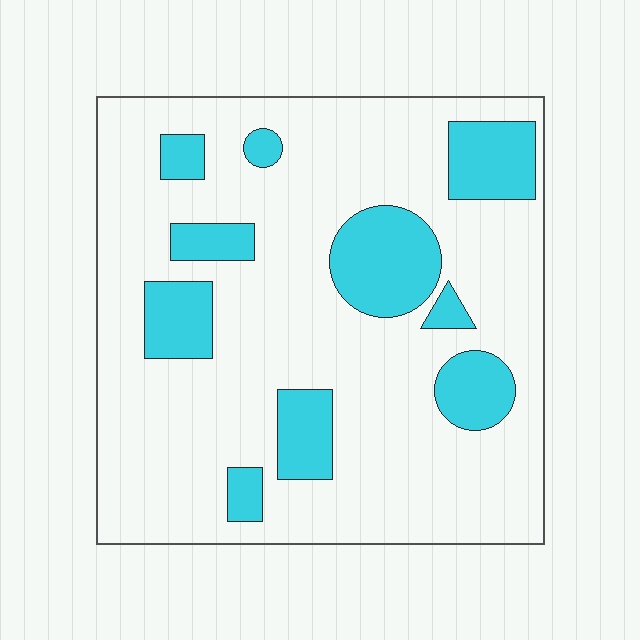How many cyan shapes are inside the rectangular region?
10.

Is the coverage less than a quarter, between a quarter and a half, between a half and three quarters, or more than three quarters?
Less than a quarter.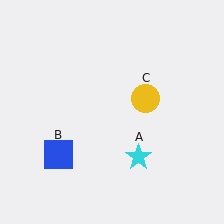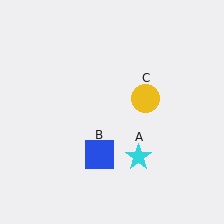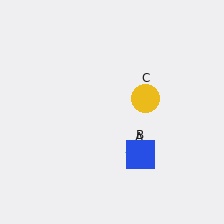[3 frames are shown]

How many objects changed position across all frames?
1 object changed position: blue square (object B).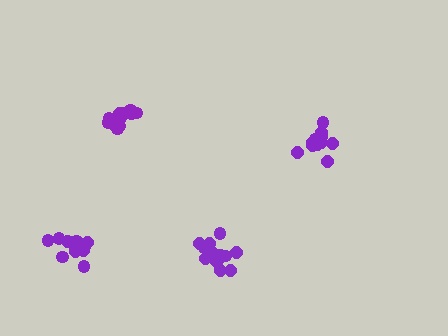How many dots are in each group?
Group 1: 15 dots, Group 2: 11 dots, Group 3: 12 dots, Group 4: 14 dots (52 total).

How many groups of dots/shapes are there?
There are 4 groups.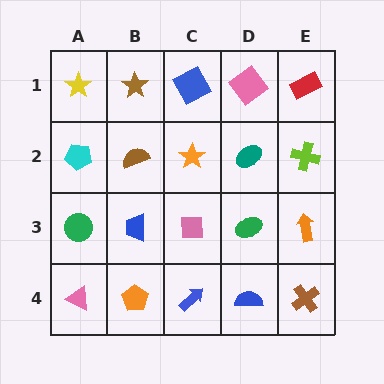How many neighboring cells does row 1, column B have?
3.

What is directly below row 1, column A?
A cyan pentagon.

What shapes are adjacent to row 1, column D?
A teal ellipse (row 2, column D), a blue square (row 1, column C), a red rectangle (row 1, column E).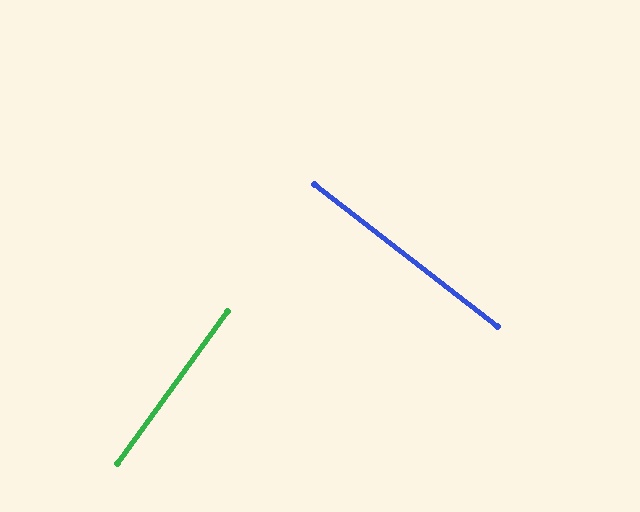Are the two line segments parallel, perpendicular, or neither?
Perpendicular — they meet at approximately 88°.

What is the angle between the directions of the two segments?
Approximately 88 degrees.